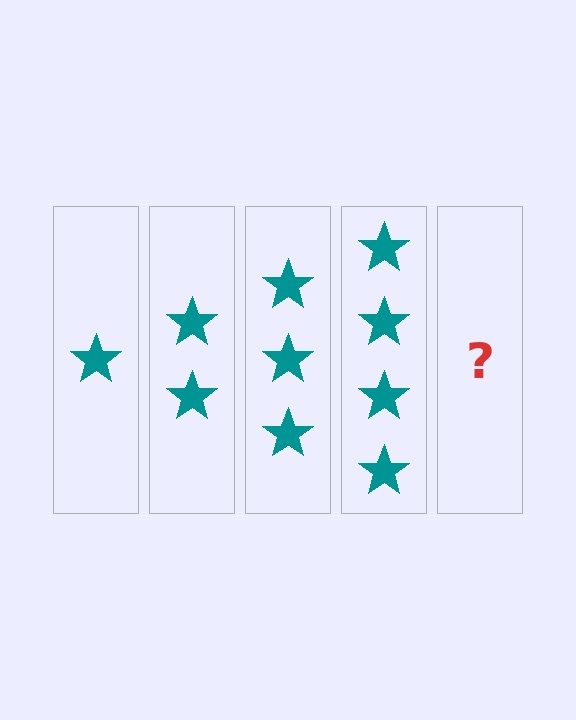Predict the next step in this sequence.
The next step is 5 stars.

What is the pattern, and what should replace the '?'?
The pattern is that each step adds one more star. The '?' should be 5 stars.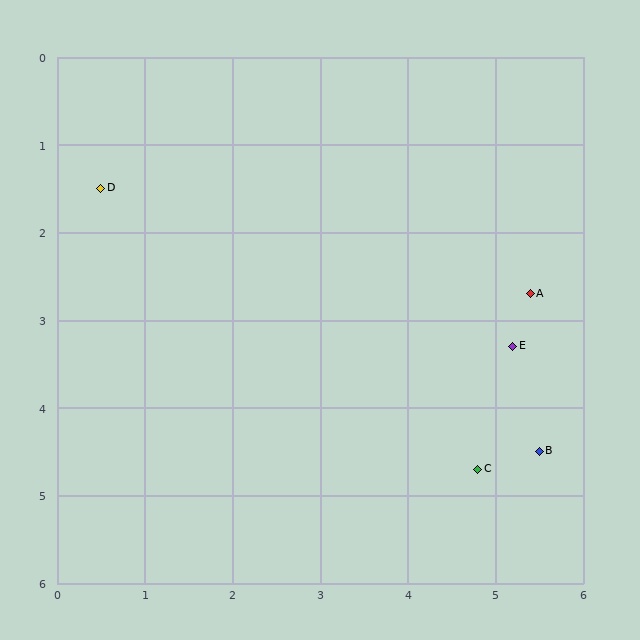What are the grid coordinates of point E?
Point E is at approximately (5.2, 3.3).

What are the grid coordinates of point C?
Point C is at approximately (4.8, 4.7).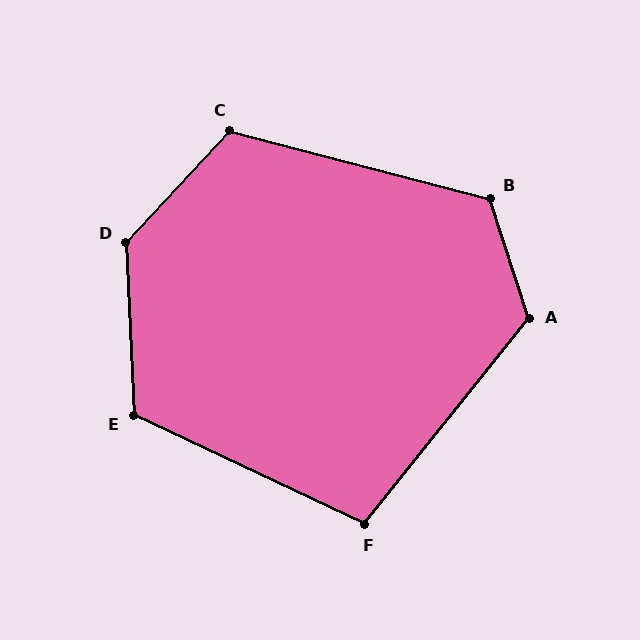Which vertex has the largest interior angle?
D, at approximately 134 degrees.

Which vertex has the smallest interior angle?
F, at approximately 103 degrees.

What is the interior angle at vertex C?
Approximately 119 degrees (obtuse).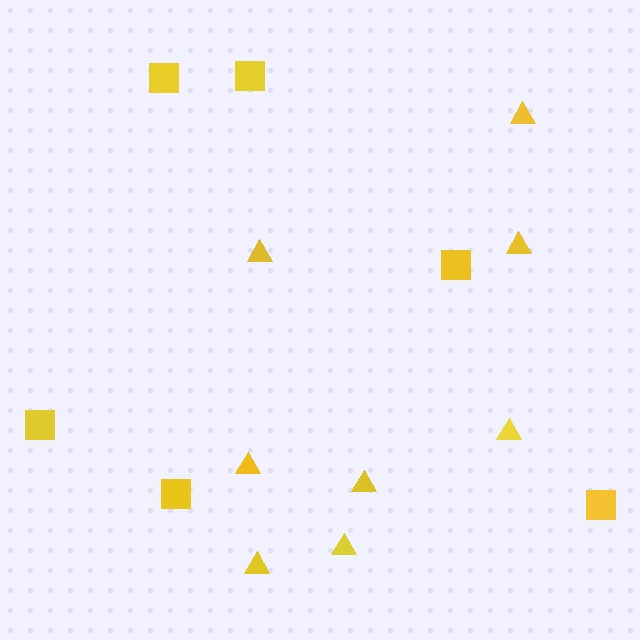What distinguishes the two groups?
There are 2 groups: one group of squares (6) and one group of triangles (8).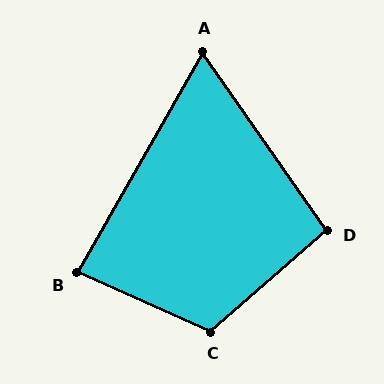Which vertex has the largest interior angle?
C, at approximately 115 degrees.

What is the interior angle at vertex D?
Approximately 96 degrees (obtuse).